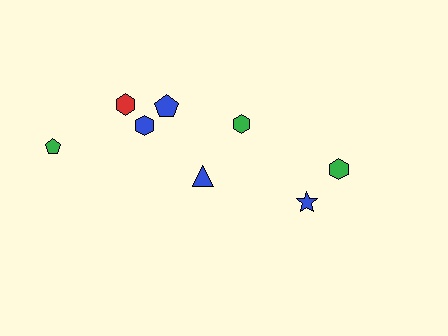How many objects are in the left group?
There are 5 objects.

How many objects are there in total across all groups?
There are 8 objects.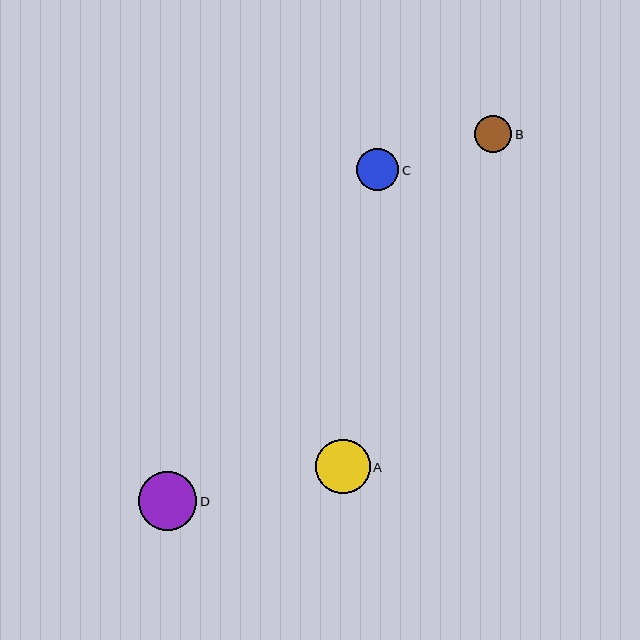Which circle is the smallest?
Circle B is the smallest with a size of approximately 37 pixels.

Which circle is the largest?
Circle D is the largest with a size of approximately 58 pixels.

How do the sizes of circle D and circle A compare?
Circle D and circle A are approximately the same size.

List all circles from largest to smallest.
From largest to smallest: D, A, C, B.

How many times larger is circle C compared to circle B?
Circle C is approximately 1.1 times the size of circle B.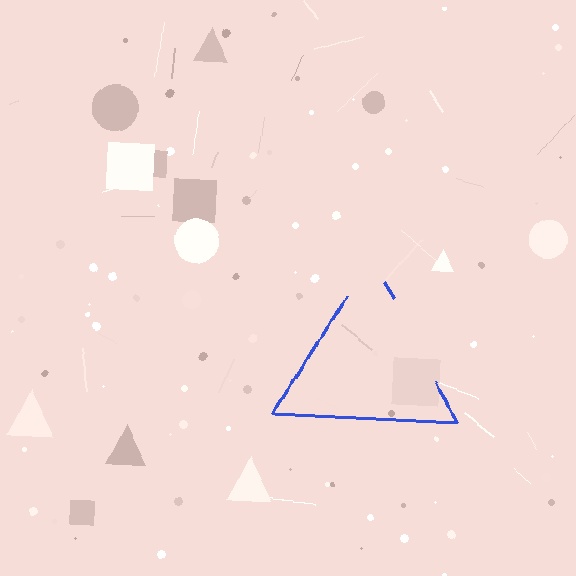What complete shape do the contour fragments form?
The contour fragments form a triangle.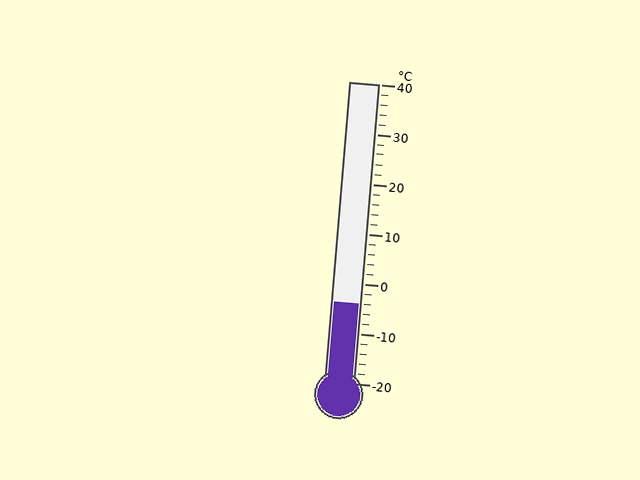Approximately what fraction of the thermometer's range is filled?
The thermometer is filled to approximately 25% of its range.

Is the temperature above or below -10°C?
The temperature is above -10°C.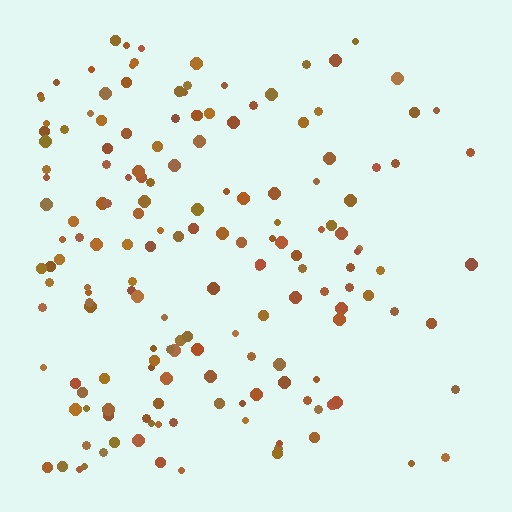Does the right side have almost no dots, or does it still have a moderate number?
Still a moderate number, just noticeably fewer than the left.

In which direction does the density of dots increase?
From right to left, with the left side densest.